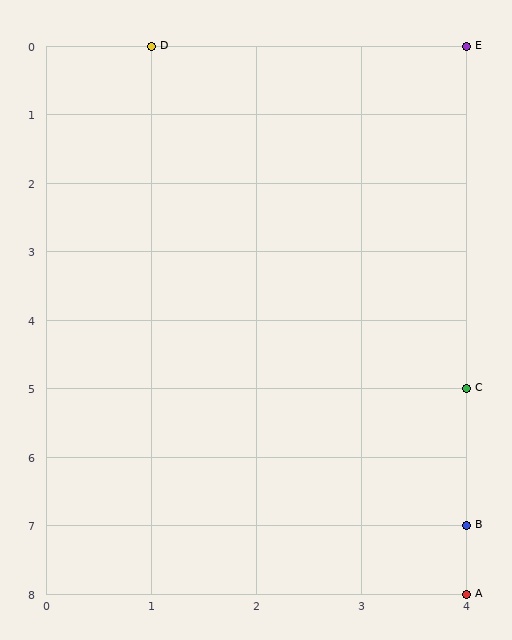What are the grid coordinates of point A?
Point A is at grid coordinates (4, 8).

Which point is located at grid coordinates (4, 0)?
Point E is at (4, 0).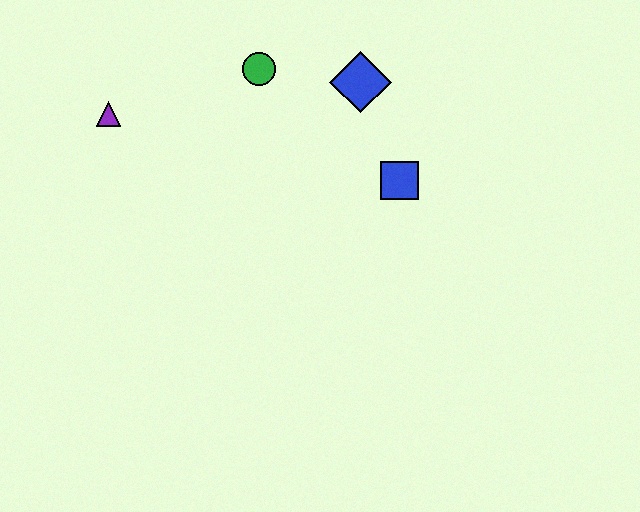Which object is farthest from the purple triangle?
The blue square is farthest from the purple triangle.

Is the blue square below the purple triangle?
Yes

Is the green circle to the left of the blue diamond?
Yes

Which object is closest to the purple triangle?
The green circle is closest to the purple triangle.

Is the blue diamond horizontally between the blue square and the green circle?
Yes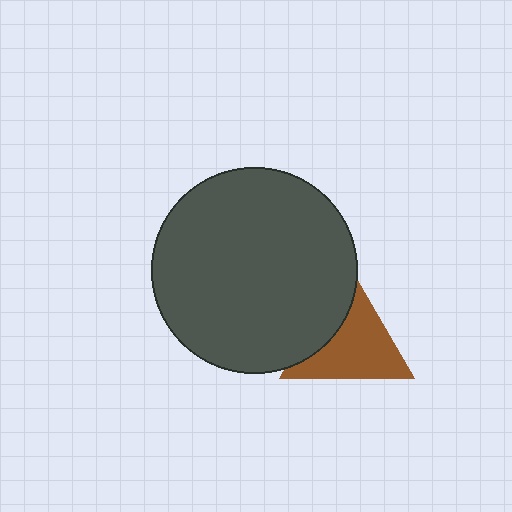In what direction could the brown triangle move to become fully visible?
The brown triangle could move right. That would shift it out from behind the dark gray circle entirely.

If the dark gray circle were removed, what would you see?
You would see the complete brown triangle.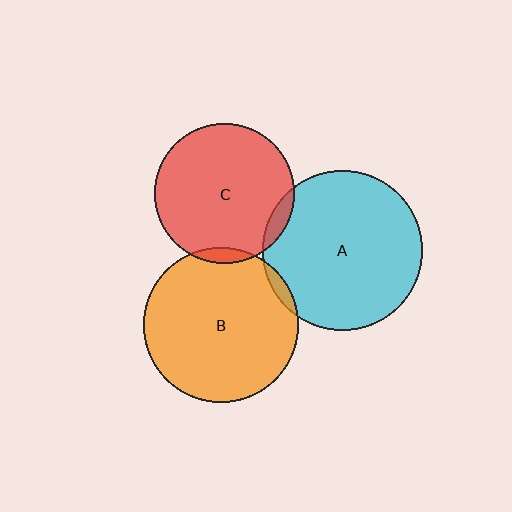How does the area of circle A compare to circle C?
Approximately 1.3 times.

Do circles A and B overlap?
Yes.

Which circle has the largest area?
Circle A (cyan).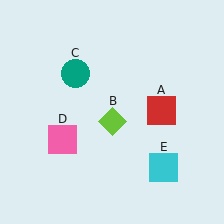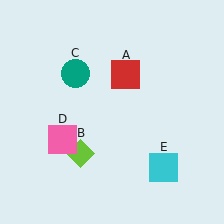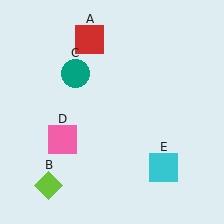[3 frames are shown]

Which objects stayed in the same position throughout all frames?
Teal circle (object C) and pink square (object D) and cyan square (object E) remained stationary.